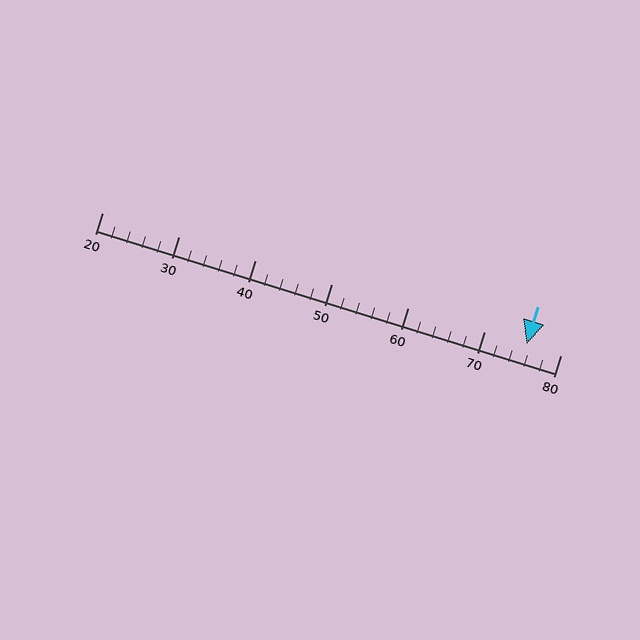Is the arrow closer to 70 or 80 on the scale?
The arrow is closer to 80.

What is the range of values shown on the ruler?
The ruler shows values from 20 to 80.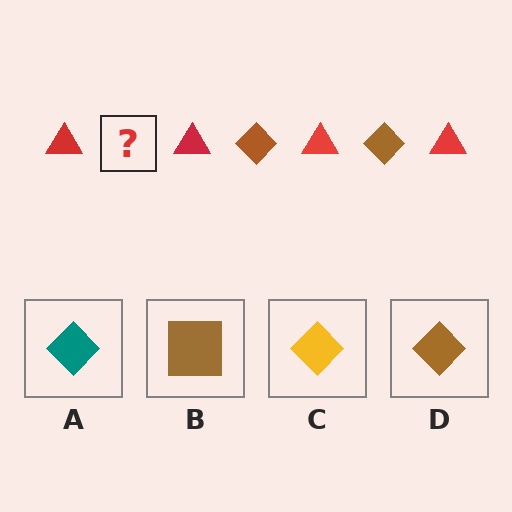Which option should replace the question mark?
Option D.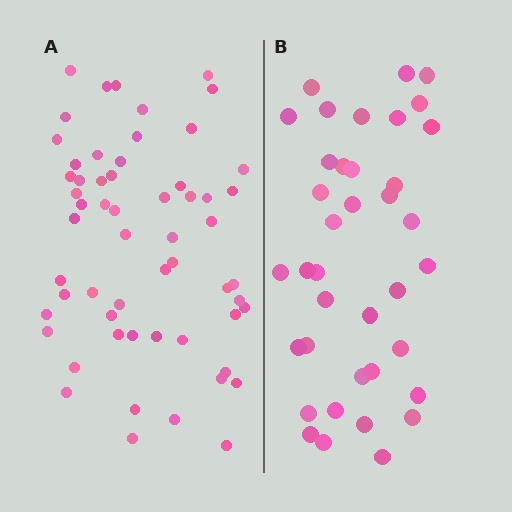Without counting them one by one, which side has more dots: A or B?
Region A (the left region) has more dots.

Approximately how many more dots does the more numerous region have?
Region A has approximately 20 more dots than region B.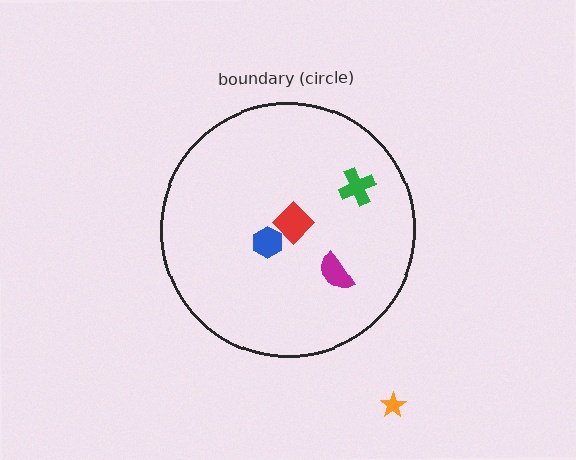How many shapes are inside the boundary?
4 inside, 1 outside.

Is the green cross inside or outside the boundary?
Inside.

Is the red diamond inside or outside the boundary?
Inside.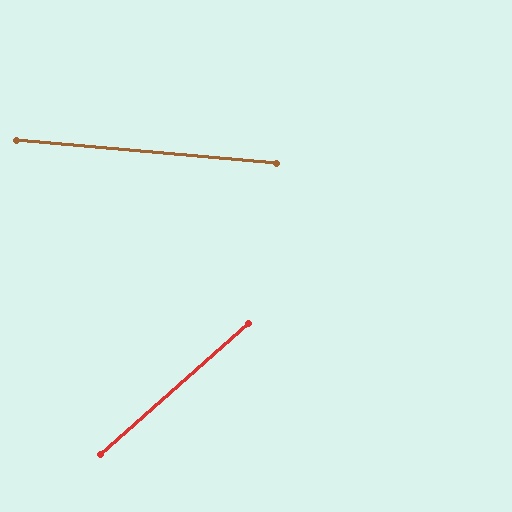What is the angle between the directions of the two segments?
Approximately 47 degrees.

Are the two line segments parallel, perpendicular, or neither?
Neither parallel nor perpendicular — they differ by about 47°.